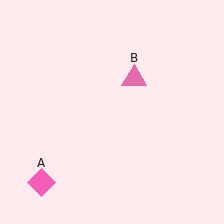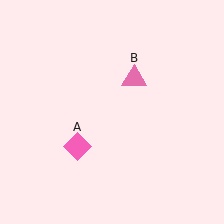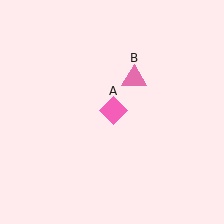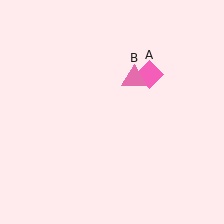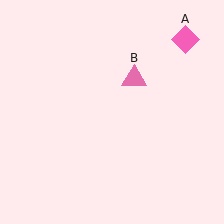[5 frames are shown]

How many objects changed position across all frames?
1 object changed position: pink diamond (object A).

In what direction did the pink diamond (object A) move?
The pink diamond (object A) moved up and to the right.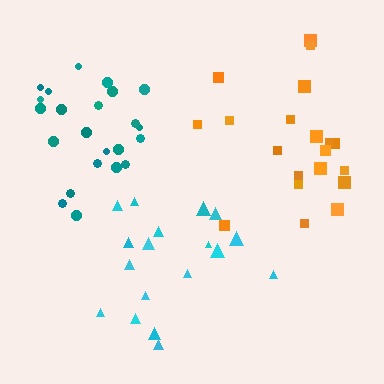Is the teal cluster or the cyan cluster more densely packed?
Teal.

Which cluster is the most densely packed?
Teal.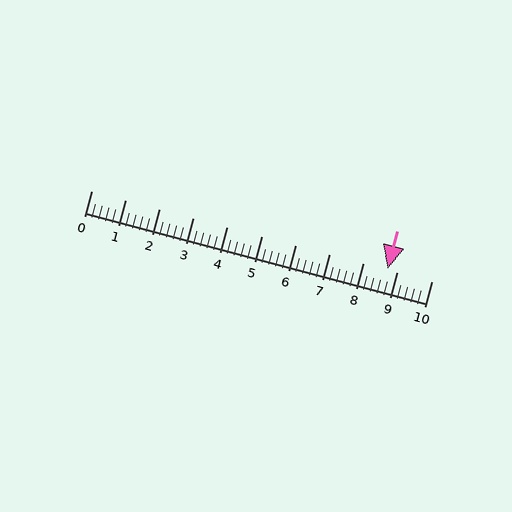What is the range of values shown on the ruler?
The ruler shows values from 0 to 10.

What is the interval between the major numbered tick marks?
The major tick marks are spaced 1 units apart.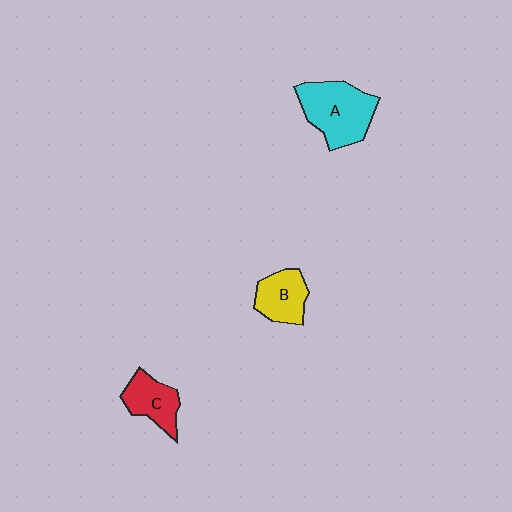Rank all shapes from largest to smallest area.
From largest to smallest: A (cyan), B (yellow), C (red).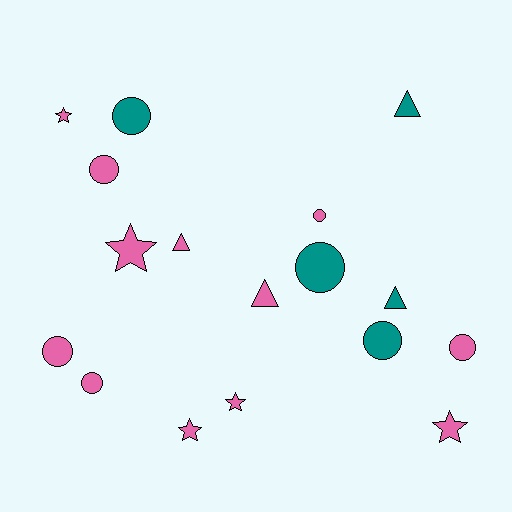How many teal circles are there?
There are 3 teal circles.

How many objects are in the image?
There are 17 objects.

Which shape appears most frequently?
Circle, with 8 objects.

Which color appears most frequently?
Pink, with 12 objects.